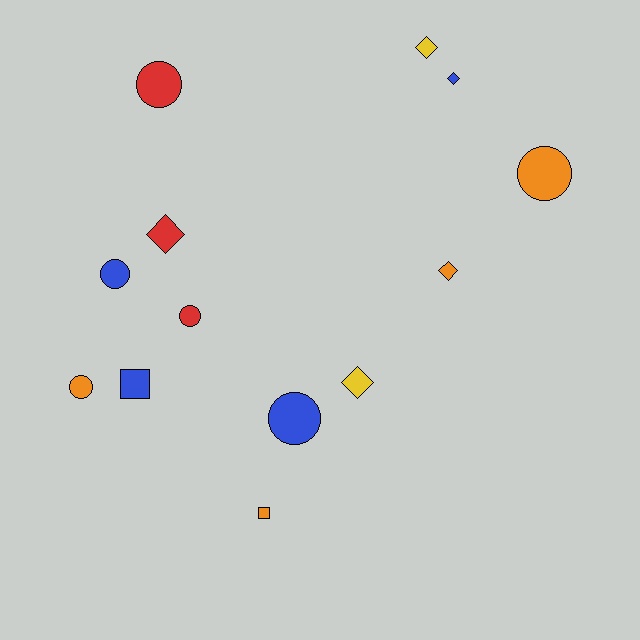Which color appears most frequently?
Blue, with 4 objects.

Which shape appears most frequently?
Circle, with 6 objects.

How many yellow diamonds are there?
There are 2 yellow diamonds.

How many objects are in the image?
There are 13 objects.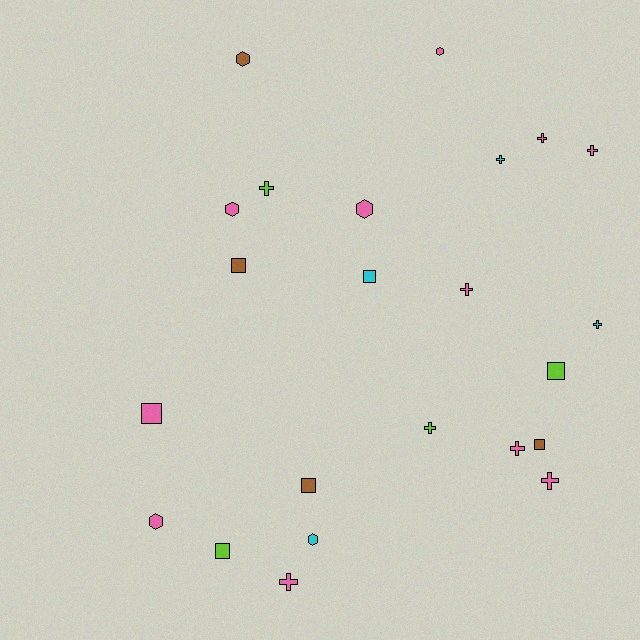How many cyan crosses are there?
There are 2 cyan crosses.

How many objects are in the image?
There are 23 objects.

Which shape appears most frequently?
Cross, with 10 objects.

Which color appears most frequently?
Pink, with 11 objects.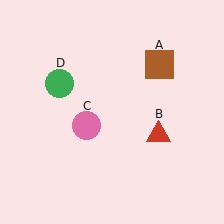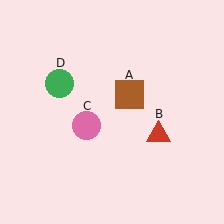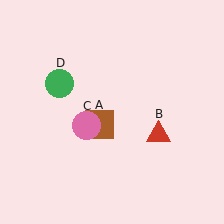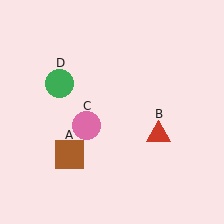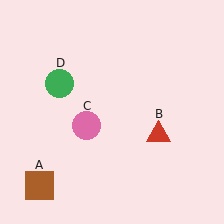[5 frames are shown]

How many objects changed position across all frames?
1 object changed position: brown square (object A).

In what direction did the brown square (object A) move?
The brown square (object A) moved down and to the left.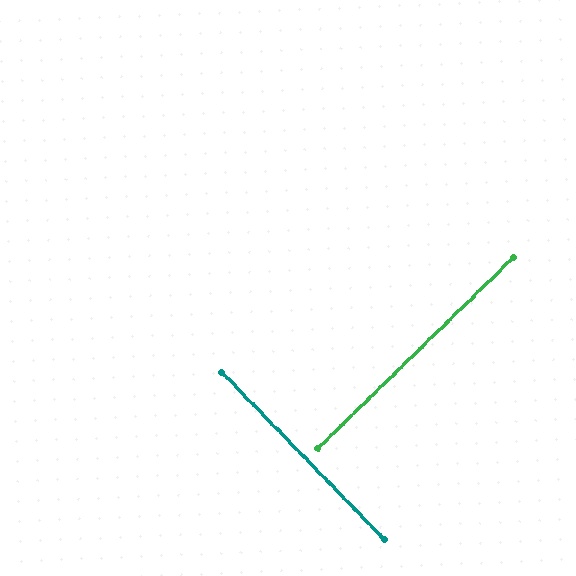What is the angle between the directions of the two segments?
Approximately 90 degrees.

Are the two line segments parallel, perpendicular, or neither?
Perpendicular — they meet at approximately 90°.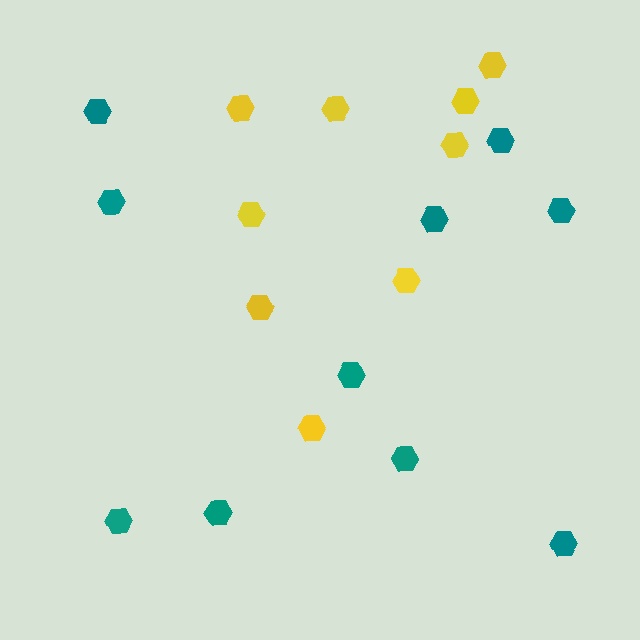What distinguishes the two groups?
There are 2 groups: one group of yellow hexagons (9) and one group of teal hexagons (10).